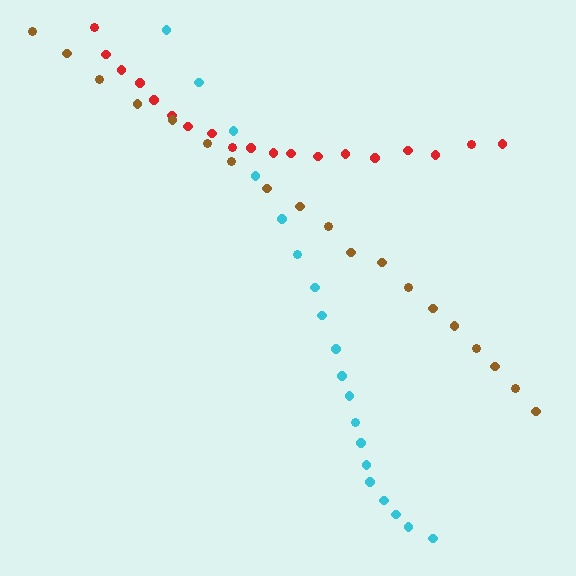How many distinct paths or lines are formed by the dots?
There are 3 distinct paths.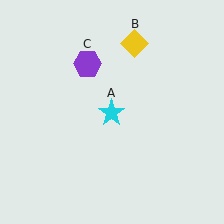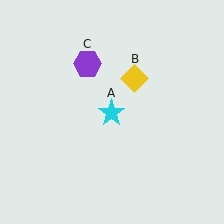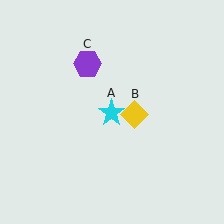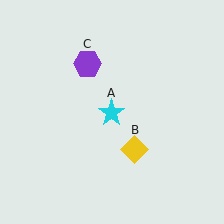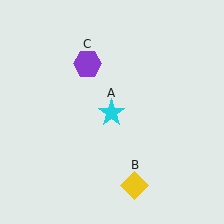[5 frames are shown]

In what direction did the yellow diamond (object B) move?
The yellow diamond (object B) moved down.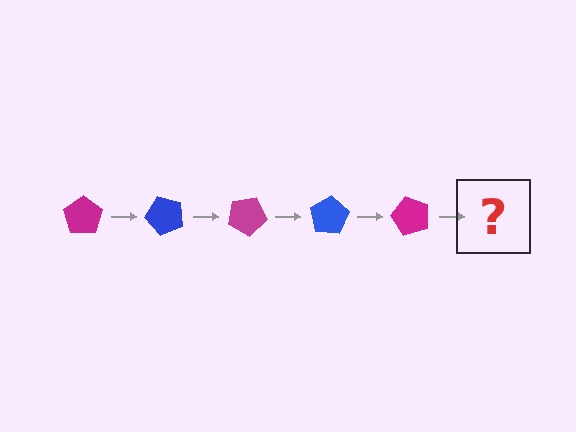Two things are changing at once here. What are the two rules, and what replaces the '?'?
The two rules are that it rotates 50 degrees each step and the color cycles through magenta and blue. The '?' should be a blue pentagon, rotated 250 degrees from the start.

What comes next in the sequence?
The next element should be a blue pentagon, rotated 250 degrees from the start.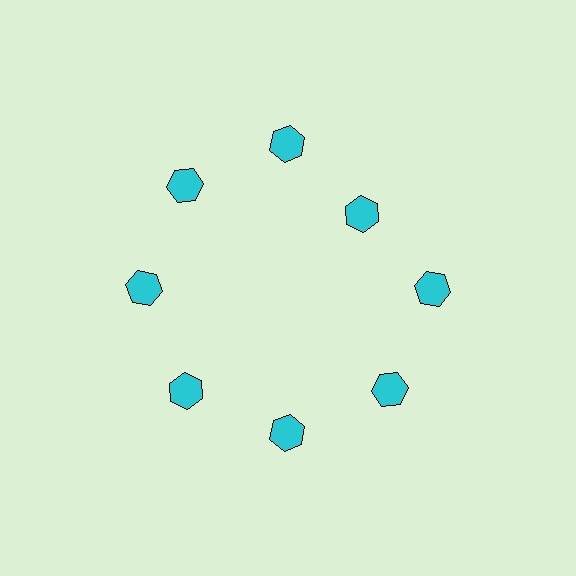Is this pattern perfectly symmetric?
No. The 8 cyan hexagons are arranged in a ring, but one element near the 2 o'clock position is pulled inward toward the center, breaking the 8-fold rotational symmetry.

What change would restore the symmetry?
The symmetry would be restored by moving it outward, back onto the ring so that all 8 hexagons sit at equal angles and equal distance from the center.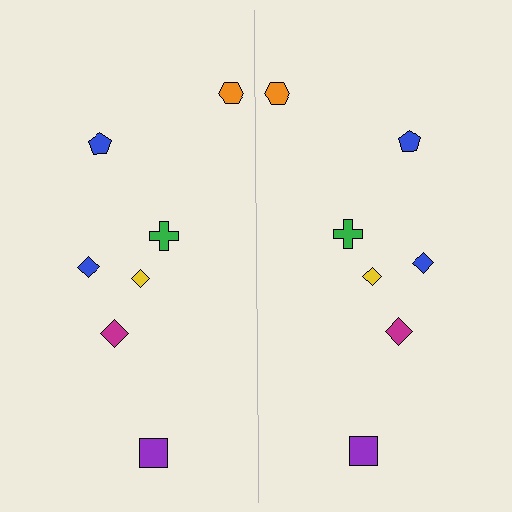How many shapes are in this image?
There are 14 shapes in this image.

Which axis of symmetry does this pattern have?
The pattern has a vertical axis of symmetry running through the center of the image.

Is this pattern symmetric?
Yes, this pattern has bilateral (reflection) symmetry.